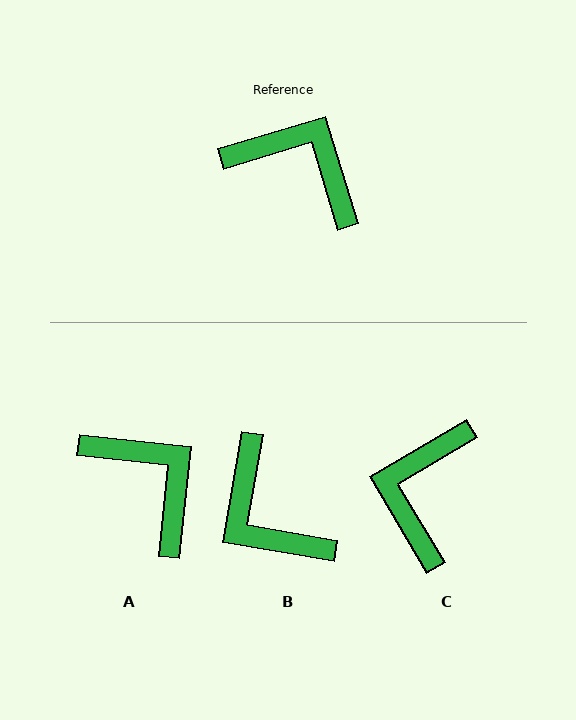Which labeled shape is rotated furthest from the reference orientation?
B, about 153 degrees away.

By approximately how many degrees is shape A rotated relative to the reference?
Approximately 23 degrees clockwise.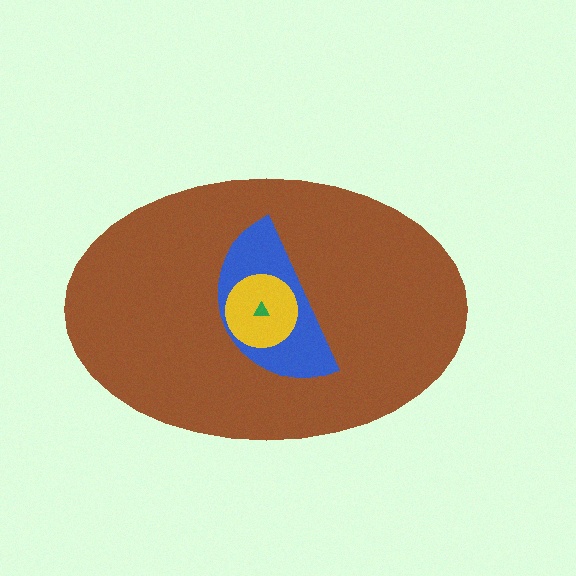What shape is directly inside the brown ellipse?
The blue semicircle.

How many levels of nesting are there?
4.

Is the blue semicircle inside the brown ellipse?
Yes.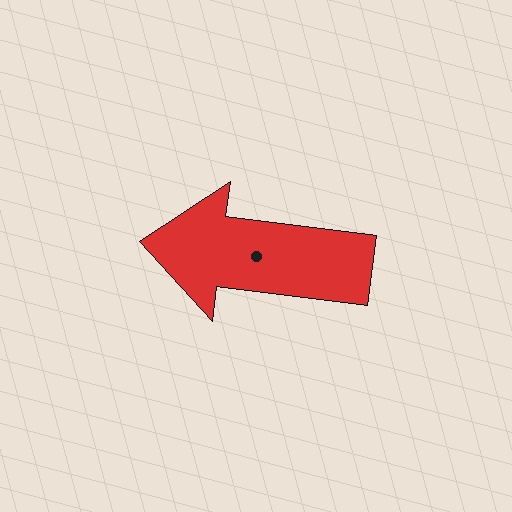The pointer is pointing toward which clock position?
Roughly 9 o'clock.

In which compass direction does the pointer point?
West.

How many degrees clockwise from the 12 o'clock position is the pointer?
Approximately 277 degrees.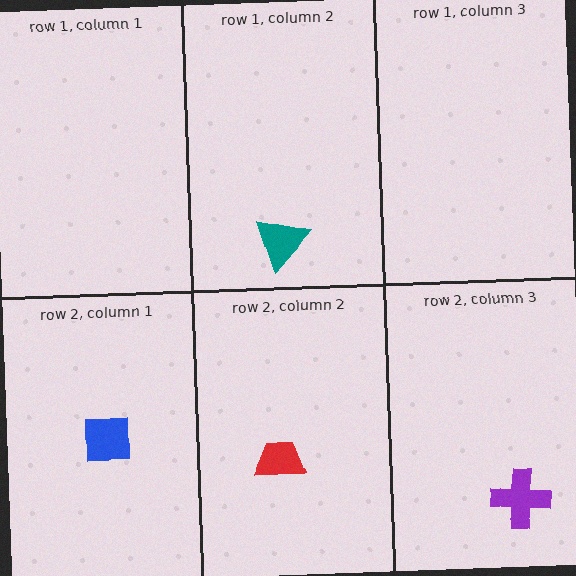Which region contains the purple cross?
The row 2, column 3 region.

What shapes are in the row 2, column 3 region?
The purple cross.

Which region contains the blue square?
The row 2, column 1 region.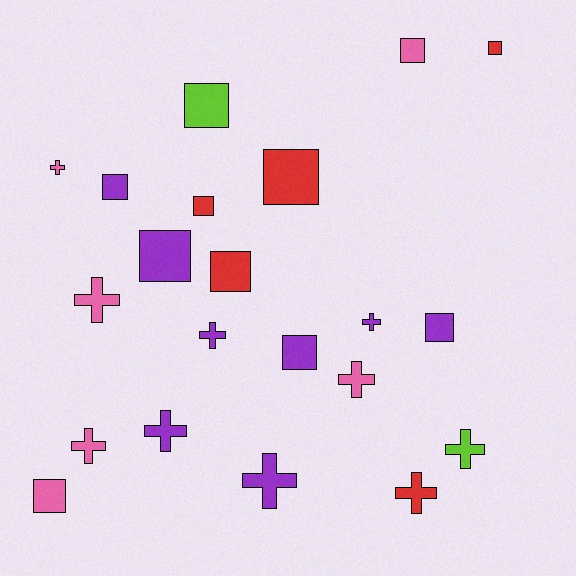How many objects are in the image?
There are 21 objects.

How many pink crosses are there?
There are 4 pink crosses.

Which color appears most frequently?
Purple, with 8 objects.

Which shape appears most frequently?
Square, with 11 objects.